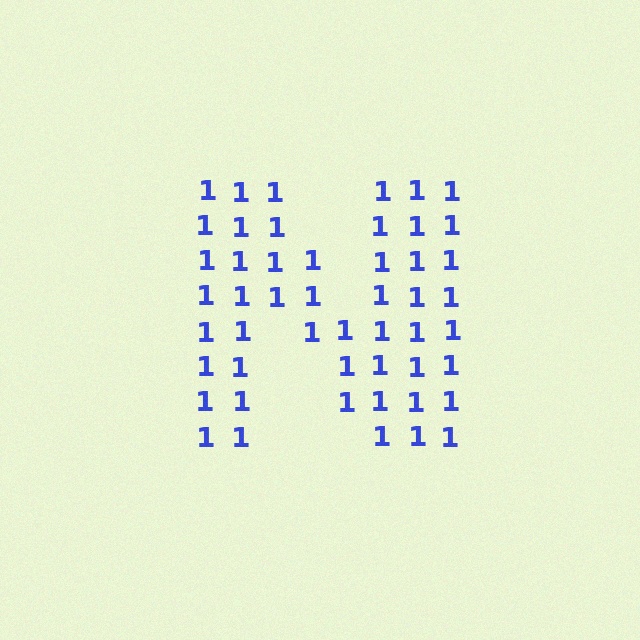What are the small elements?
The small elements are digit 1's.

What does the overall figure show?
The overall figure shows the letter N.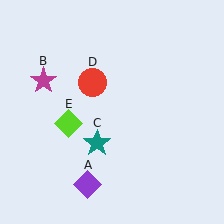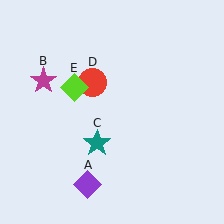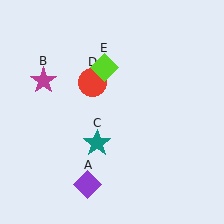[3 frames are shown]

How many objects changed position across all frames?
1 object changed position: lime diamond (object E).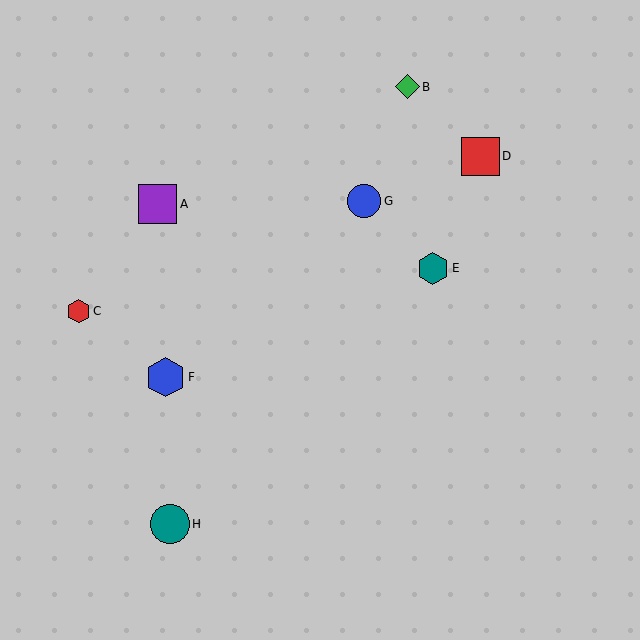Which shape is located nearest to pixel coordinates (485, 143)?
The red square (labeled D) at (480, 156) is nearest to that location.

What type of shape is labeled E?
Shape E is a teal hexagon.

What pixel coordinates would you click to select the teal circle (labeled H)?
Click at (170, 524) to select the teal circle H.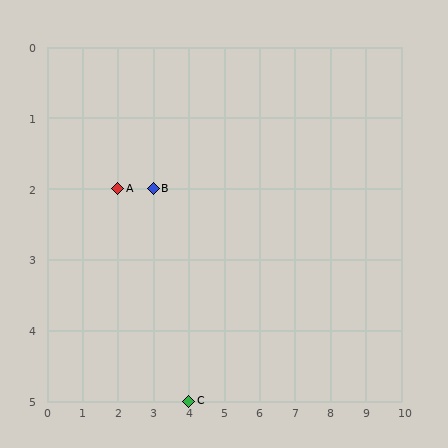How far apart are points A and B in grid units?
Points A and B are 1 column apart.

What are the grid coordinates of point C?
Point C is at grid coordinates (4, 5).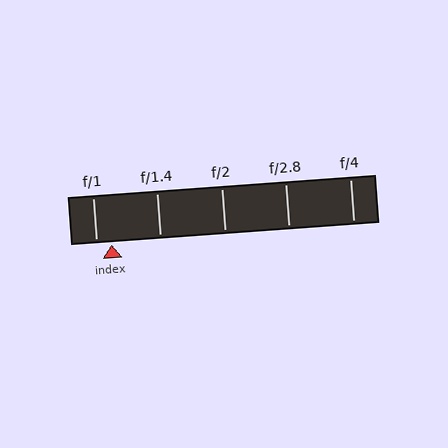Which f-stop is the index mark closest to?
The index mark is closest to f/1.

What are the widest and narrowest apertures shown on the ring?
The widest aperture shown is f/1 and the narrowest is f/4.